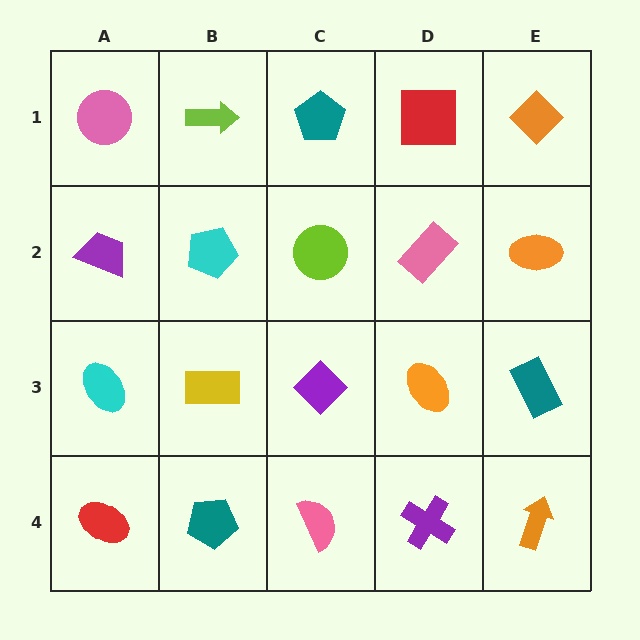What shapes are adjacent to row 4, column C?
A purple diamond (row 3, column C), a teal pentagon (row 4, column B), a purple cross (row 4, column D).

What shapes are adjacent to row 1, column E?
An orange ellipse (row 2, column E), a red square (row 1, column D).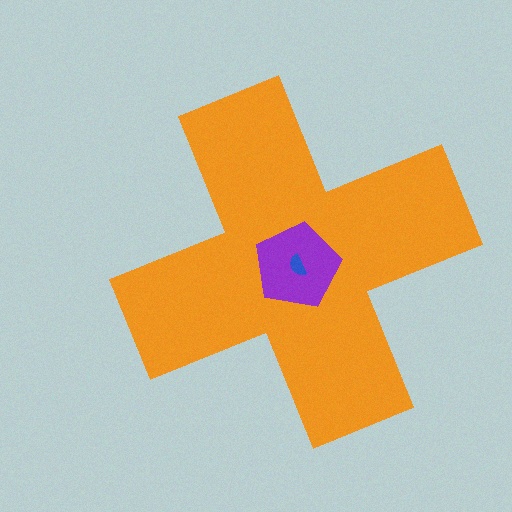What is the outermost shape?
The orange cross.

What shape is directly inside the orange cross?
The purple pentagon.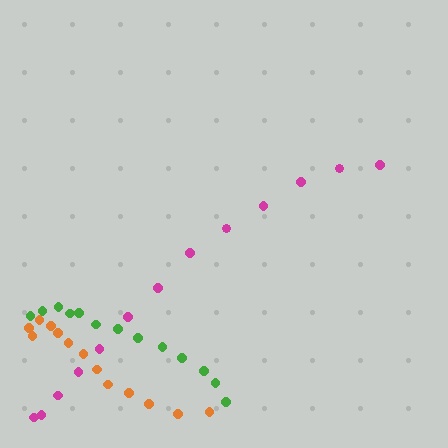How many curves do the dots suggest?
There are 3 distinct paths.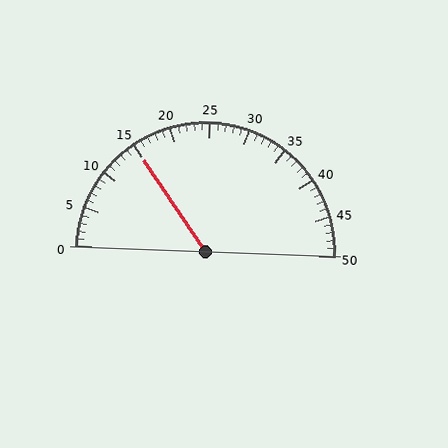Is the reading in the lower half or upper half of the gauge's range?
The reading is in the lower half of the range (0 to 50).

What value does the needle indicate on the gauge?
The needle indicates approximately 15.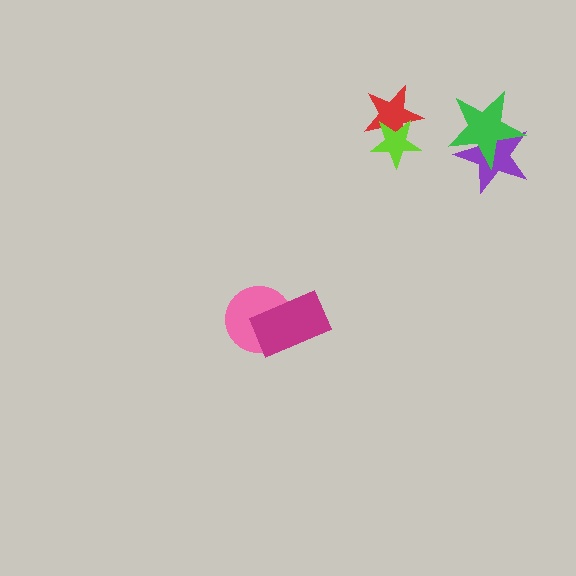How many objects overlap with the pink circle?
1 object overlaps with the pink circle.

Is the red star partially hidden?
Yes, it is partially covered by another shape.